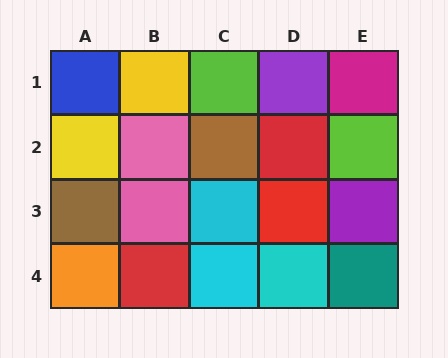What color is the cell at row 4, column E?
Teal.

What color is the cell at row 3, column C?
Cyan.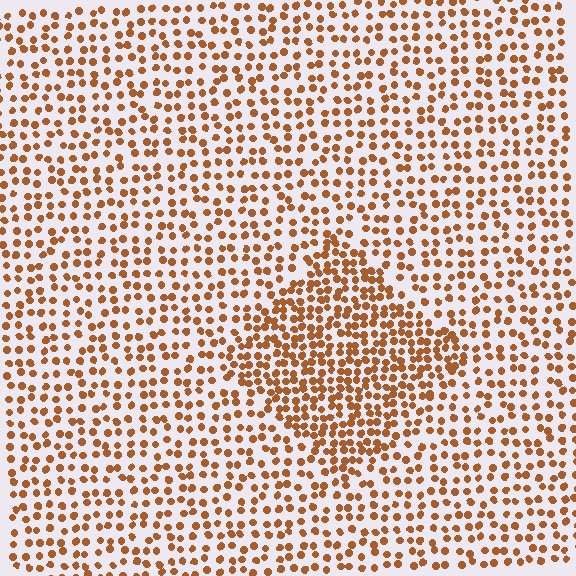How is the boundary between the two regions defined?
The boundary is defined by a change in element density (approximately 1.8x ratio). All elements are the same color, size, and shape.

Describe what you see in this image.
The image contains small brown elements arranged at two different densities. A diamond-shaped region is visible where the elements are more densely packed than the surrounding area.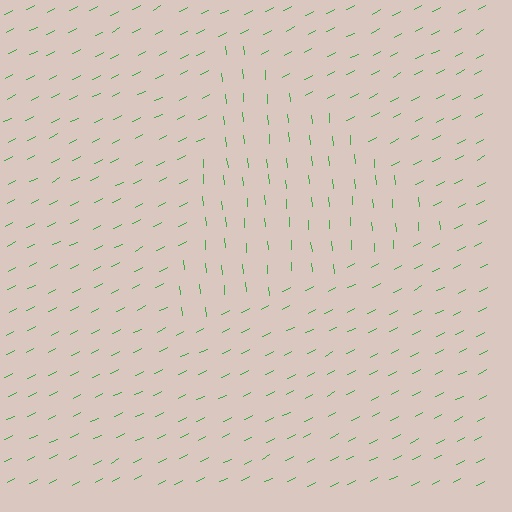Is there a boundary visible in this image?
Yes, there is a texture boundary formed by a change in line orientation.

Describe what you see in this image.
The image is filled with small green line segments. A triangle region in the image has lines oriented differently from the surrounding lines, creating a visible texture boundary.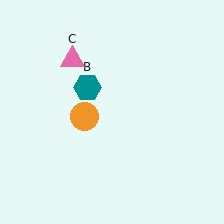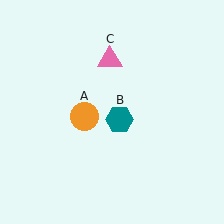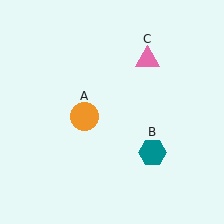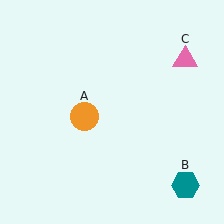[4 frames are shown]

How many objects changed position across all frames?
2 objects changed position: teal hexagon (object B), pink triangle (object C).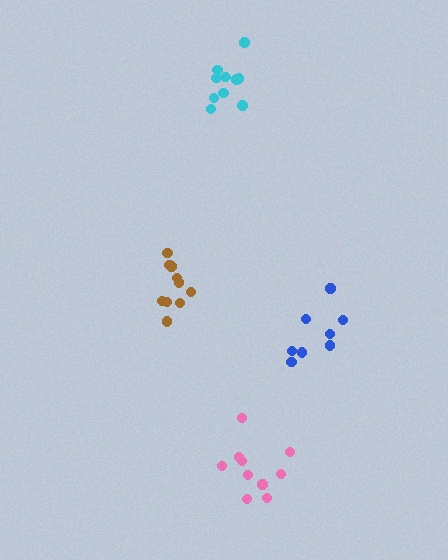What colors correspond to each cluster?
The clusters are colored: cyan, brown, blue, pink.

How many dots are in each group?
Group 1: 10 dots, Group 2: 10 dots, Group 3: 8 dots, Group 4: 10 dots (38 total).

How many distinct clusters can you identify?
There are 4 distinct clusters.